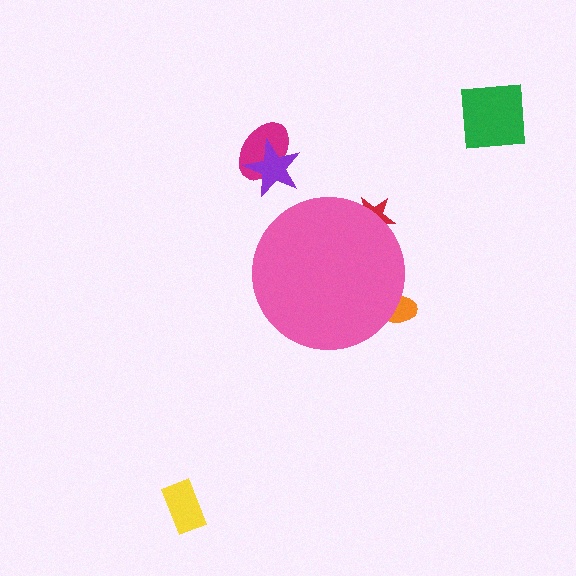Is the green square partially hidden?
No, the green square is fully visible.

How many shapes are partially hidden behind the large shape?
2 shapes are partially hidden.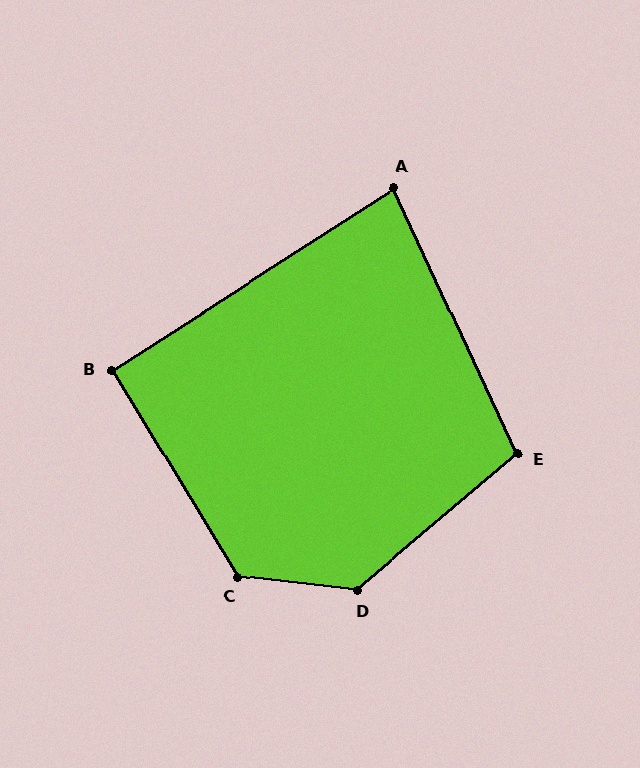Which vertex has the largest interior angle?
D, at approximately 133 degrees.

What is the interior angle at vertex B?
Approximately 91 degrees (approximately right).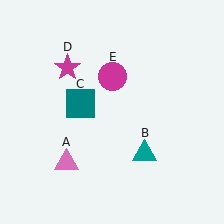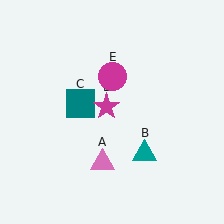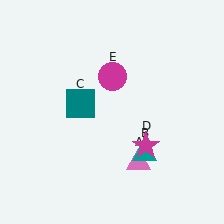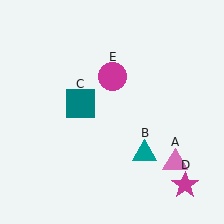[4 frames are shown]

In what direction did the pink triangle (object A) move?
The pink triangle (object A) moved right.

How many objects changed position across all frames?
2 objects changed position: pink triangle (object A), magenta star (object D).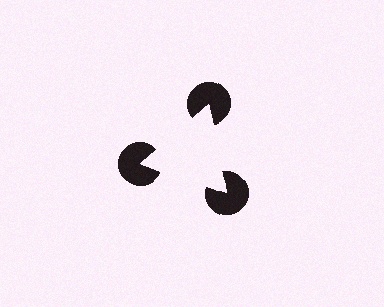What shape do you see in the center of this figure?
An illusory triangle — its edges are inferred from the aligned wedge cuts in the pac-man discs, not physically drawn.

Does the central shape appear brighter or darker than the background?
It typically appears slightly brighter than the background, even though no actual brightness change is drawn.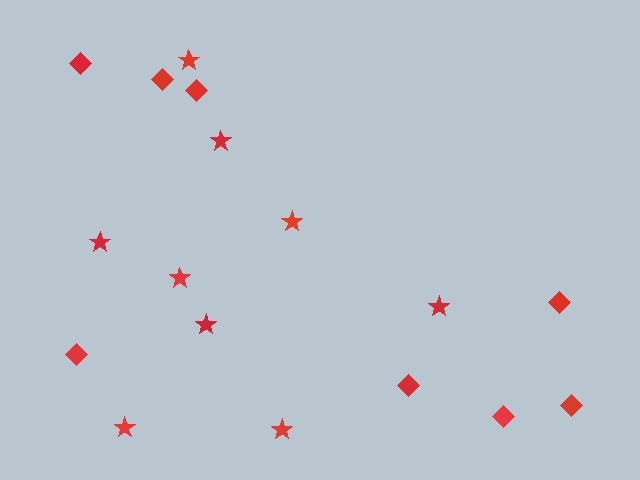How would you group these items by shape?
There are 2 groups: one group of diamonds (8) and one group of stars (9).